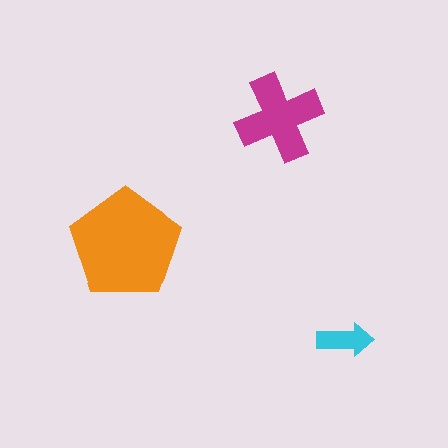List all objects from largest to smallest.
The orange pentagon, the magenta cross, the cyan arrow.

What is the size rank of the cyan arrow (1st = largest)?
3rd.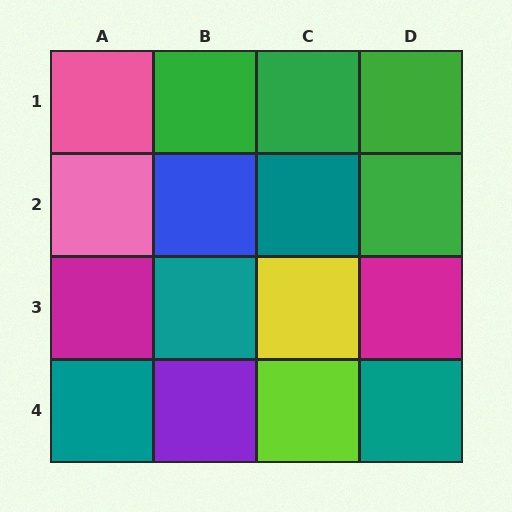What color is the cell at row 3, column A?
Magenta.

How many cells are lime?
1 cell is lime.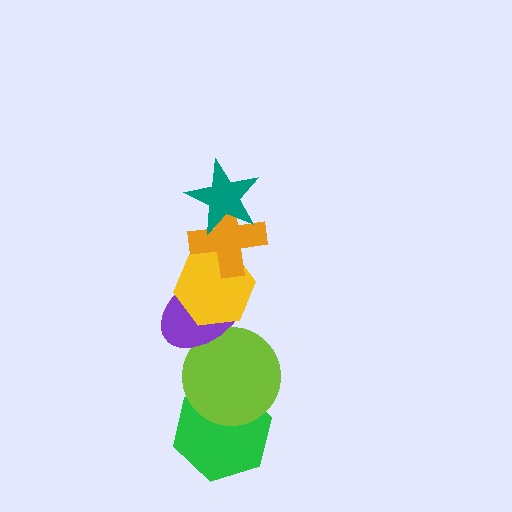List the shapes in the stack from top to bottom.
From top to bottom: the teal star, the orange cross, the yellow hexagon, the purple ellipse, the lime circle, the green hexagon.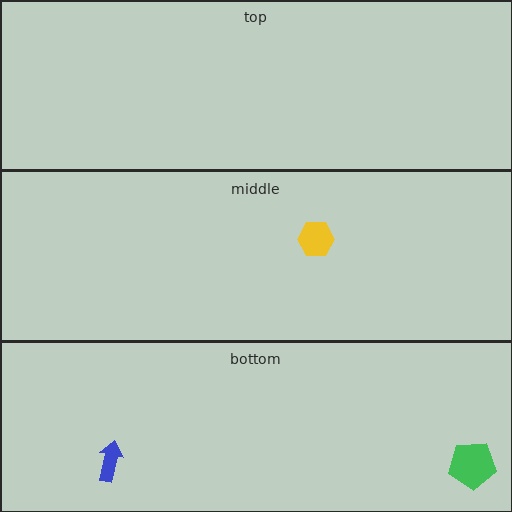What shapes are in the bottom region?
The blue arrow, the green pentagon.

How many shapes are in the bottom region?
2.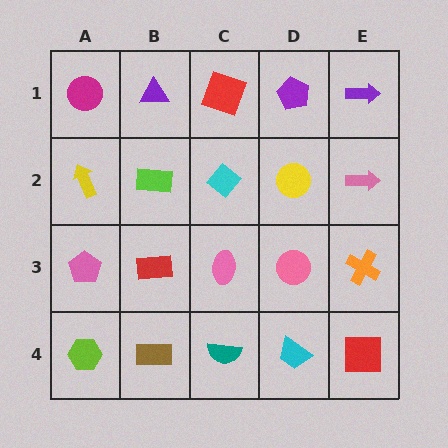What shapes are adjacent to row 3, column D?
A yellow circle (row 2, column D), a cyan trapezoid (row 4, column D), a pink ellipse (row 3, column C), an orange cross (row 3, column E).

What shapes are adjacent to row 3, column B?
A lime rectangle (row 2, column B), a brown rectangle (row 4, column B), a pink pentagon (row 3, column A), a pink ellipse (row 3, column C).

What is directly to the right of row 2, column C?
A yellow circle.